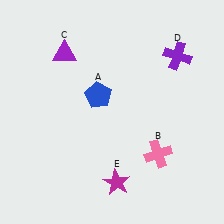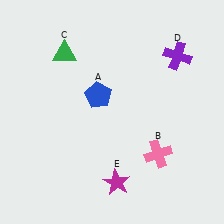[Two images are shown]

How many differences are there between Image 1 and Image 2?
There is 1 difference between the two images.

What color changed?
The triangle (C) changed from purple in Image 1 to green in Image 2.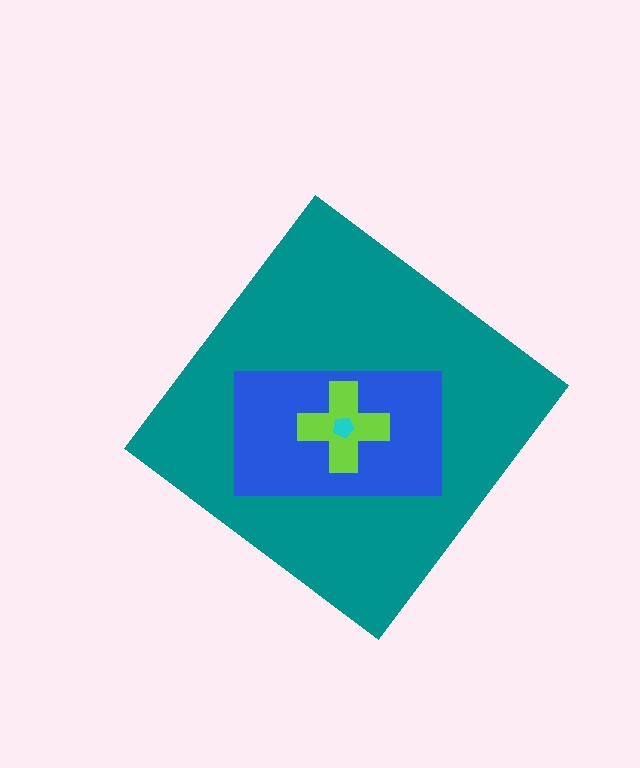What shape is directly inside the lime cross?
The cyan pentagon.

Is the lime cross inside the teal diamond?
Yes.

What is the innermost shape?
The cyan pentagon.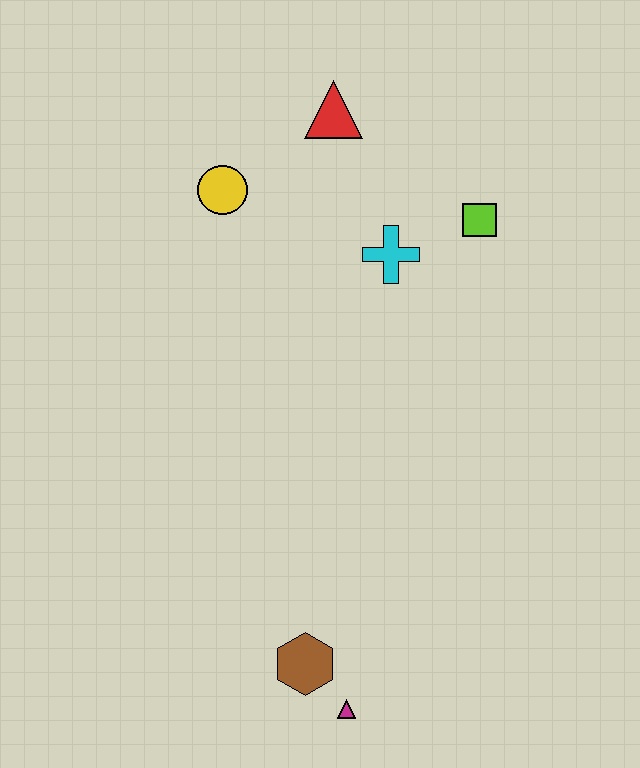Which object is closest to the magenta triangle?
The brown hexagon is closest to the magenta triangle.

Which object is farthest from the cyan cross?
The magenta triangle is farthest from the cyan cross.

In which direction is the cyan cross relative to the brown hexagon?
The cyan cross is above the brown hexagon.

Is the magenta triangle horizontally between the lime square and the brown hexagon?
Yes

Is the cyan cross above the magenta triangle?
Yes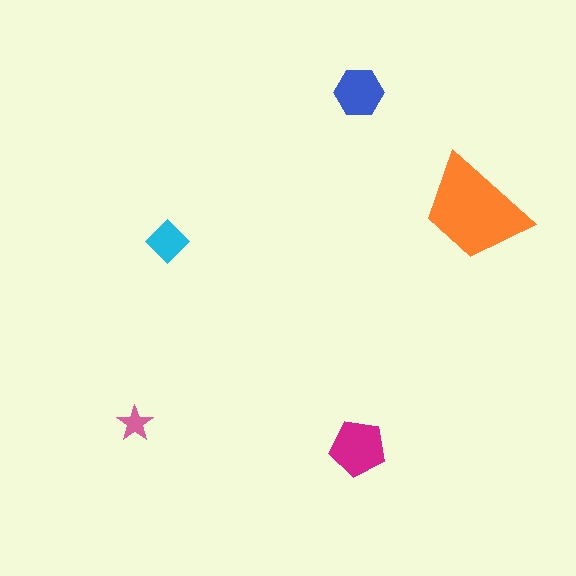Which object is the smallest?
The pink star.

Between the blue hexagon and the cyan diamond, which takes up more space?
The blue hexagon.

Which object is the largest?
The orange trapezoid.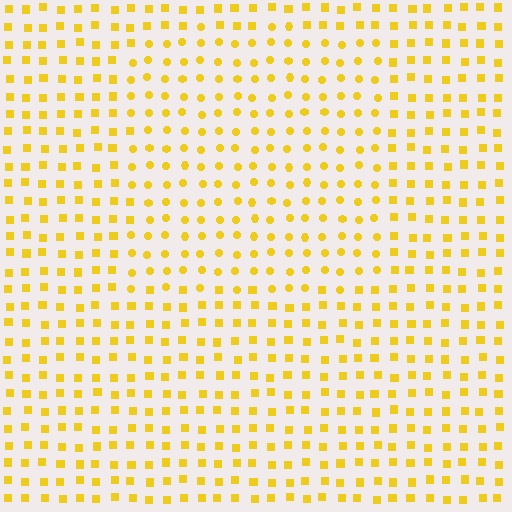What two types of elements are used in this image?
The image uses circles inside the rectangle region and squares outside it.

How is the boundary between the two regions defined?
The boundary is defined by a change in element shape: circles inside vs. squares outside. All elements share the same color and spacing.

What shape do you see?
I see a rectangle.